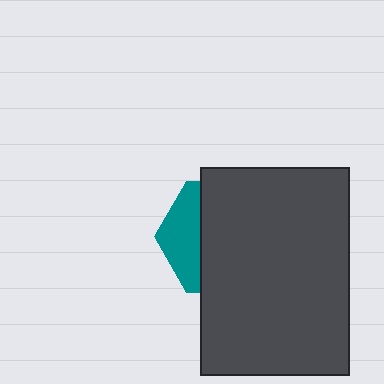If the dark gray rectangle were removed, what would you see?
You would see the complete teal hexagon.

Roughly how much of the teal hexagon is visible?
A small part of it is visible (roughly 30%).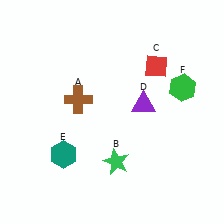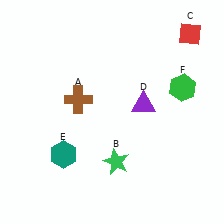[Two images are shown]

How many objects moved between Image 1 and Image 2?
1 object moved between the two images.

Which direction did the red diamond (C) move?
The red diamond (C) moved right.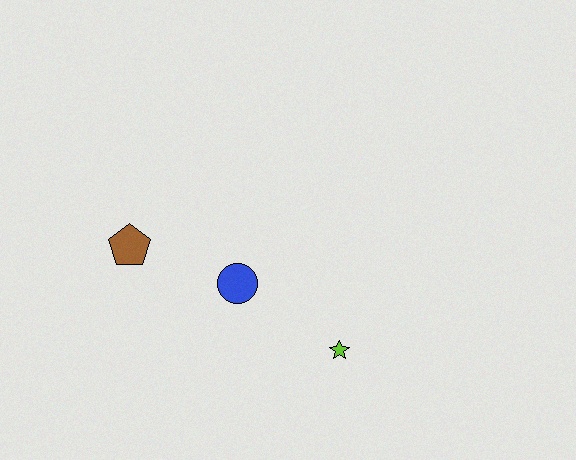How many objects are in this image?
There are 3 objects.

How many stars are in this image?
There is 1 star.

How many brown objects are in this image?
There is 1 brown object.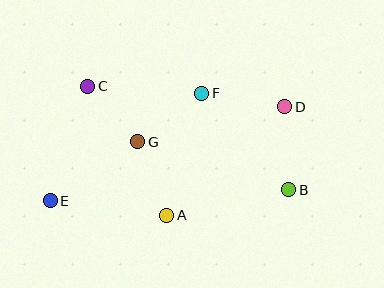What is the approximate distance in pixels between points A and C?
The distance between A and C is approximately 151 pixels.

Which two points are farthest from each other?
Points D and E are farthest from each other.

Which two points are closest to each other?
Points C and G are closest to each other.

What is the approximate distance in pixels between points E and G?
The distance between E and G is approximately 106 pixels.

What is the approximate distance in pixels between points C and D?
The distance between C and D is approximately 198 pixels.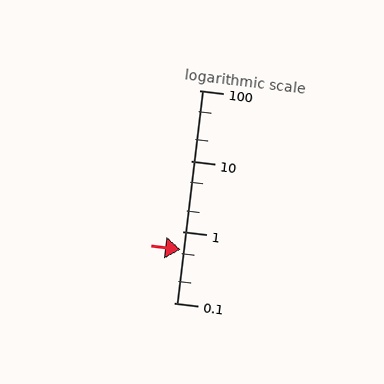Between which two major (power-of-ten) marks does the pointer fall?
The pointer is between 0.1 and 1.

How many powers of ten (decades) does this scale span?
The scale spans 3 decades, from 0.1 to 100.